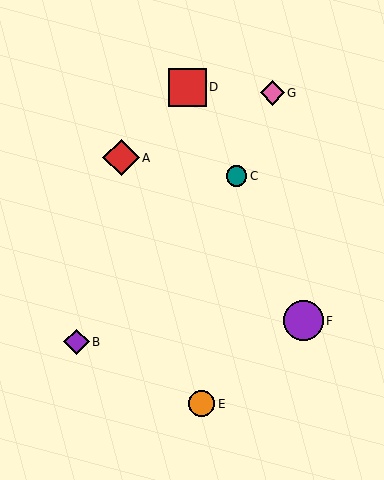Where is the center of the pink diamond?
The center of the pink diamond is at (272, 93).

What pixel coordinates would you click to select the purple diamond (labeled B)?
Click at (77, 342) to select the purple diamond B.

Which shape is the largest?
The purple circle (labeled F) is the largest.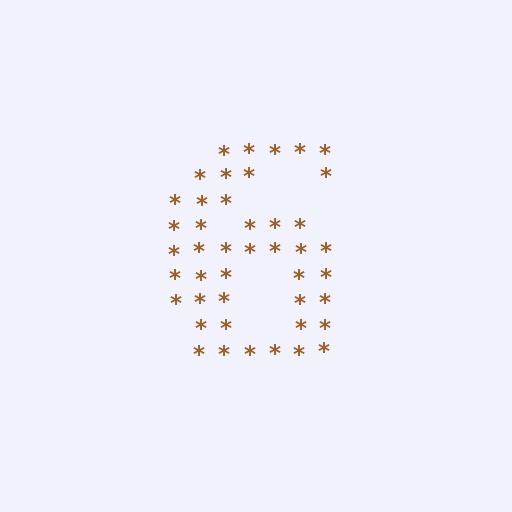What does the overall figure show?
The overall figure shows the digit 6.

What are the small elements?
The small elements are asterisks.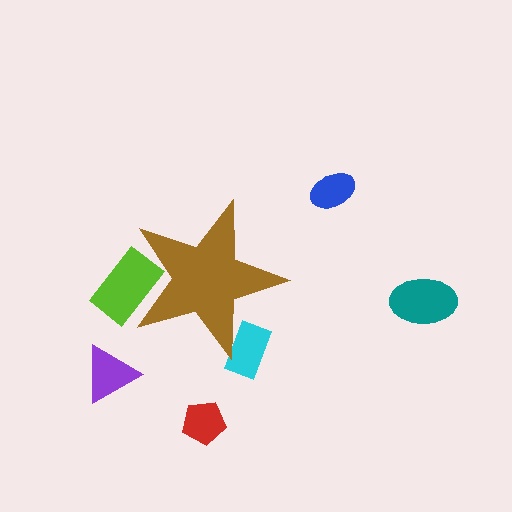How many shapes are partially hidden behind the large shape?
2 shapes are partially hidden.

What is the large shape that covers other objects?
A brown star.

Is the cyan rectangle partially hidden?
Yes, the cyan rectangle is partially hidden behind the brown star.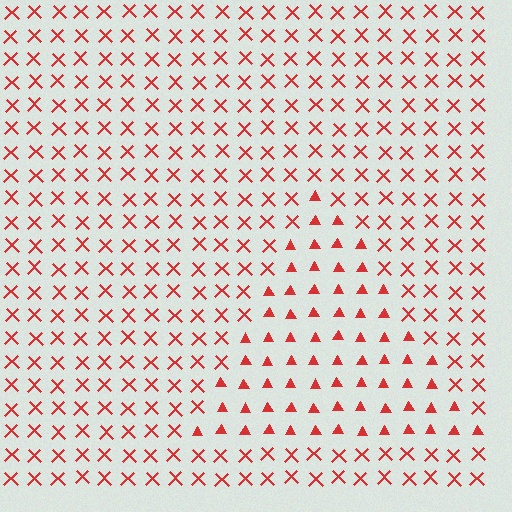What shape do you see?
I see a triangle.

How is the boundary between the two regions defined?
The boundary is defined by a change in element shape: triangles inside vs. X marks outside. All elements share the same color and spacing.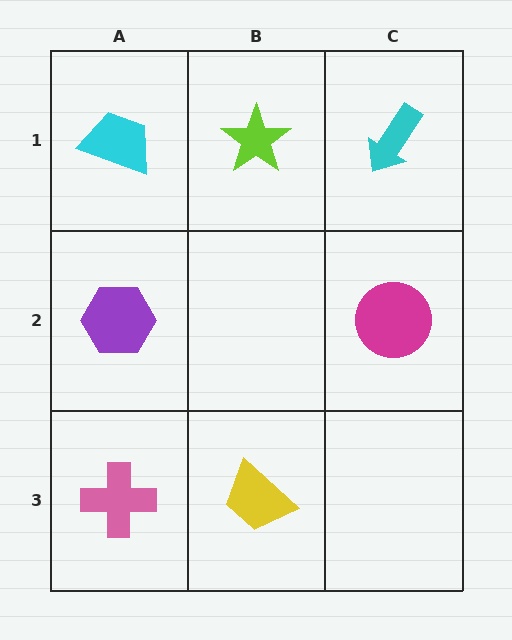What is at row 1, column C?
A cyan arrow.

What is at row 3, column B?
A yellow trapezoid.